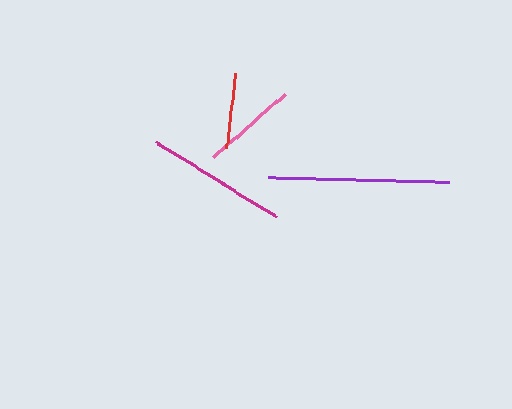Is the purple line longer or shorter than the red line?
The purple line is longer than the red line.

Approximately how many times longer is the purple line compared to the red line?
The purple line is approximately 2.4 times the length of the red line.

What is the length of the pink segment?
The pink segment is approximately 95 pixels long.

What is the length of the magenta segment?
The magenta segment is approximately 142 pixels long.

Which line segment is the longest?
The purple line is the longest at approximately 182 pixels.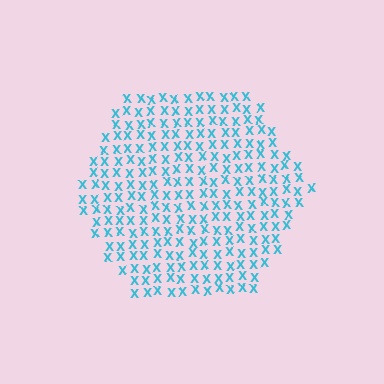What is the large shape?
The large shape is a hexagon.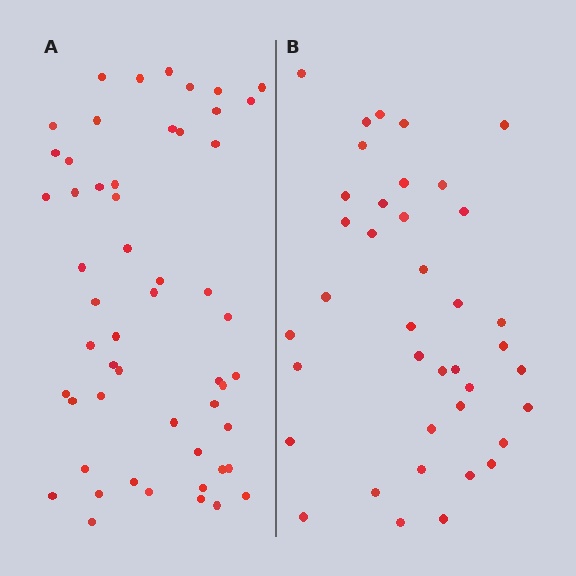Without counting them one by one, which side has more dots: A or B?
Region A (the left region) has more dots.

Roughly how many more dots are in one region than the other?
Region A has approximately 15 more dots than region B.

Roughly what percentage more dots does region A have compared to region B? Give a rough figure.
About 35% more.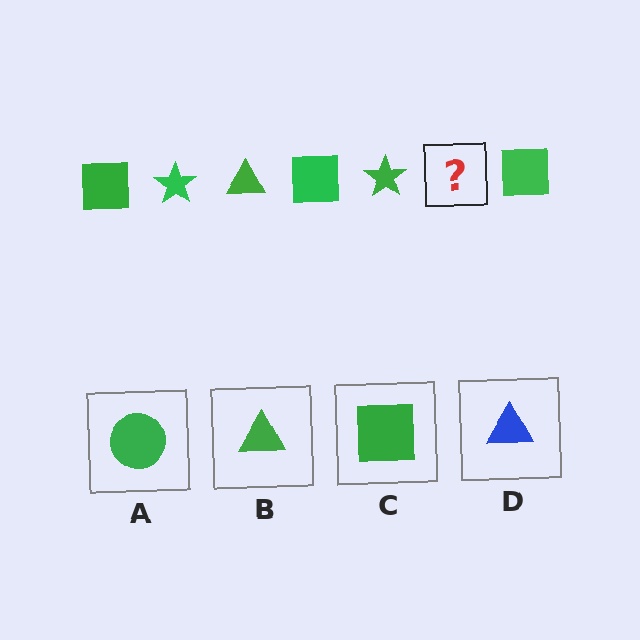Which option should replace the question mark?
Option B.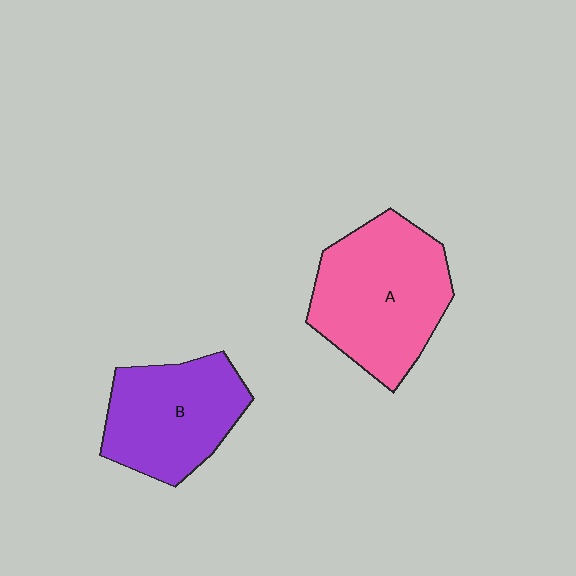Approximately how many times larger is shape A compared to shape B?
Approximately 1.2 times.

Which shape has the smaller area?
Shape B (purple).